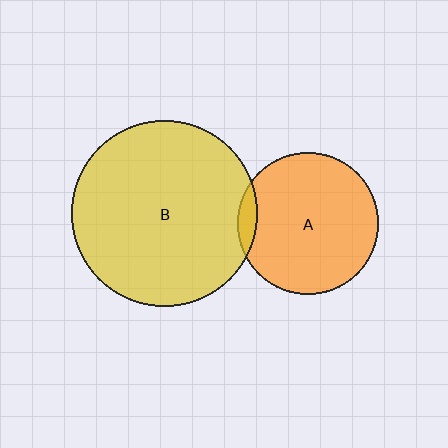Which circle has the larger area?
Circle B (yellow).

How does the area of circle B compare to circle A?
Approximately 1.7 times.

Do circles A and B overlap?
Yes.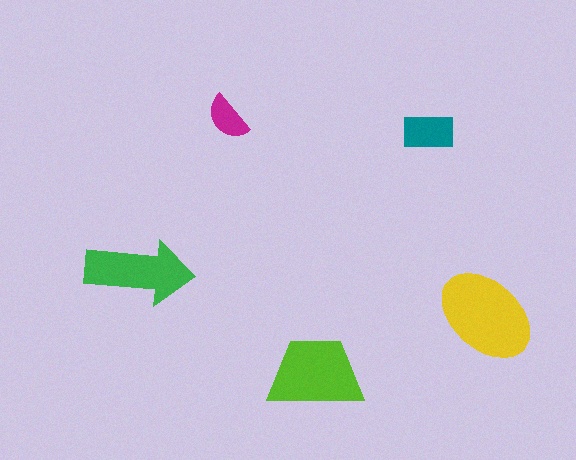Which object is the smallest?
The magenta semicircle.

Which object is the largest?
The yellow ellipse.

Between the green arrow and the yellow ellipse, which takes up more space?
The yellow ellipse.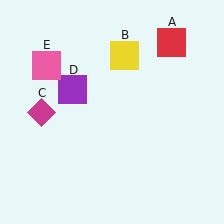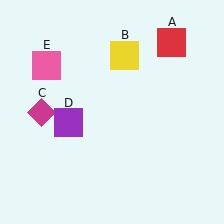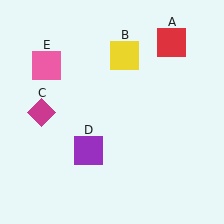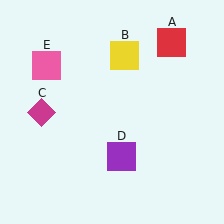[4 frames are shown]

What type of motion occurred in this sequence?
The purple square (object D) rotated counterclockwise around the center of the scene.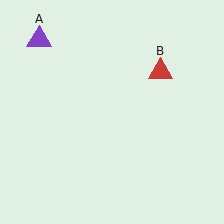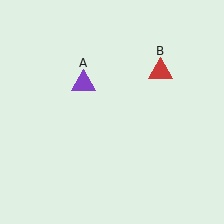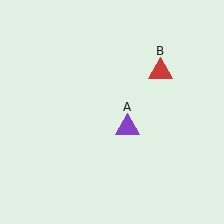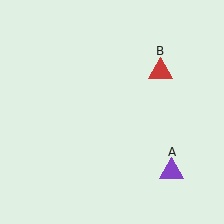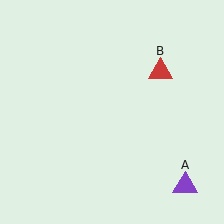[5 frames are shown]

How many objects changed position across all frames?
1 object changed position: purple triangle (object A).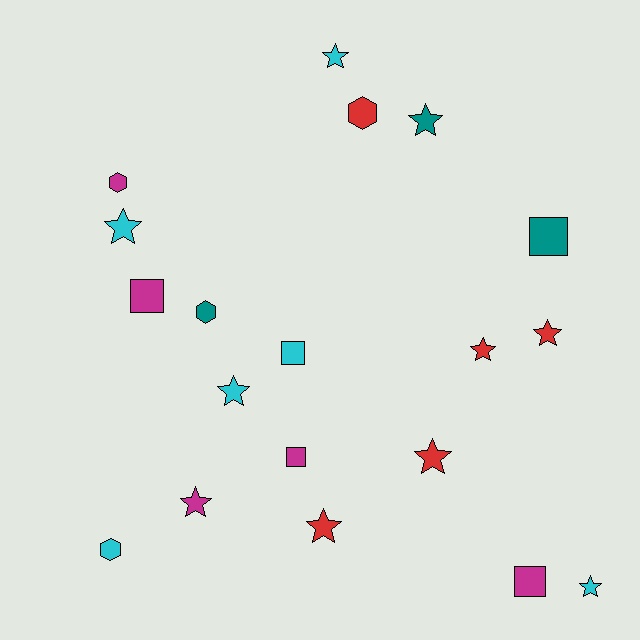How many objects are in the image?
There are 19 objects.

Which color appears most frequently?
Cyan, with 6 objects.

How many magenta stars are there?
There is 1 magenta star.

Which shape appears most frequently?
Star, with 10 objects.